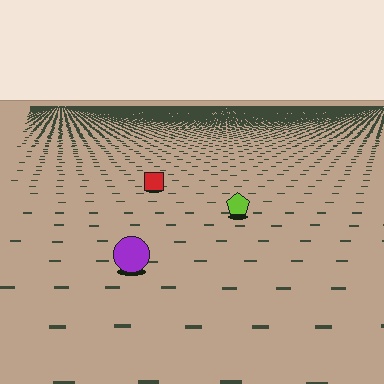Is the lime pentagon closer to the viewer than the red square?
Yes. The lime pentagon is closer — you can tell from the texture gradient: the ground texture is coarser near it.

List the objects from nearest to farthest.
From nearest to farthest: the purple circle, the lime pentagon, the red square.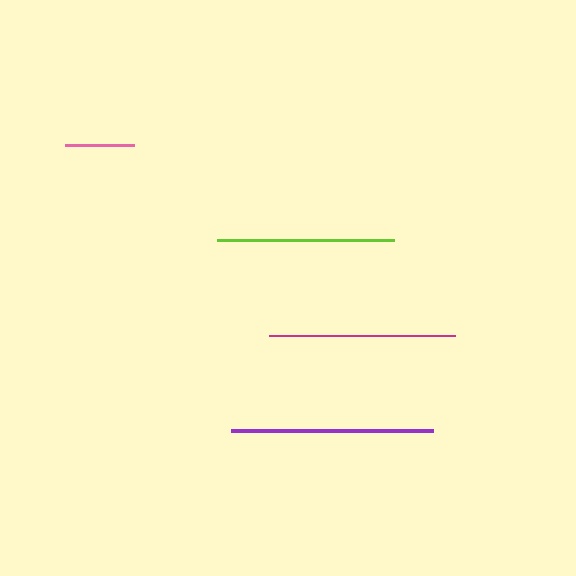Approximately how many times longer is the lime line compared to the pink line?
The lime line is approximately 2.6 times the length of the pink line.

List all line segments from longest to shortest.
From longest to shortest: purple, magenta, lime, pink.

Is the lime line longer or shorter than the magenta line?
The magenta line is longer than the lime line.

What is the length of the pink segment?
The pink segment is approximately 69 pixels long.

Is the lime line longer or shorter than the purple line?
The purple line is longer than the lime line.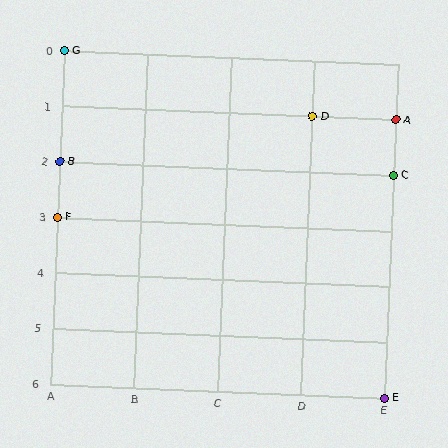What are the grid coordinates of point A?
Point A is at grid coordinates (E, 1).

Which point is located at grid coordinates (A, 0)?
Point G is at (A, 0).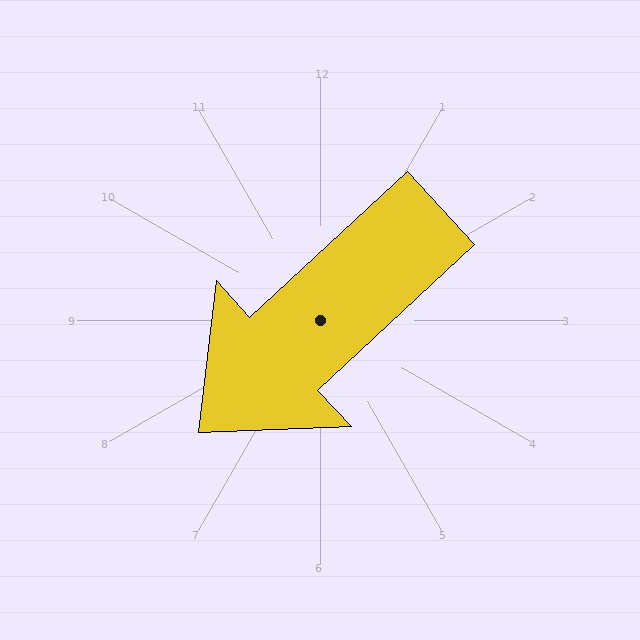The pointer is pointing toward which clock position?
Roughly 8 o'clock.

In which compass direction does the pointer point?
Southwest.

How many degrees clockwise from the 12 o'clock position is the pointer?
Approximately 227 degrees.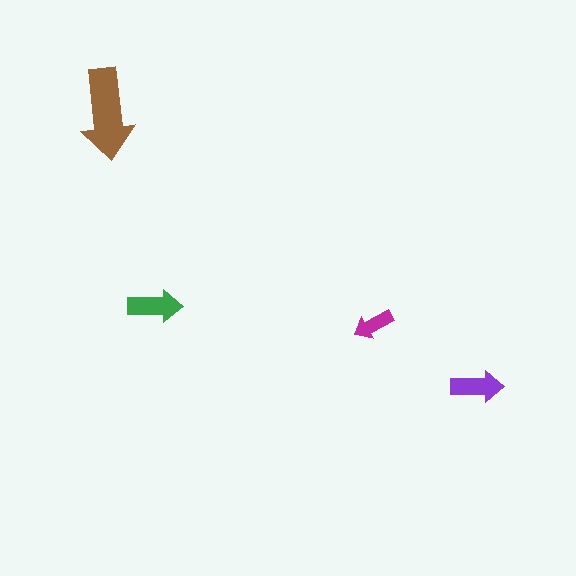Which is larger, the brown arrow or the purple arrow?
The brown one.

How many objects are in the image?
There are 4 objects in the image.